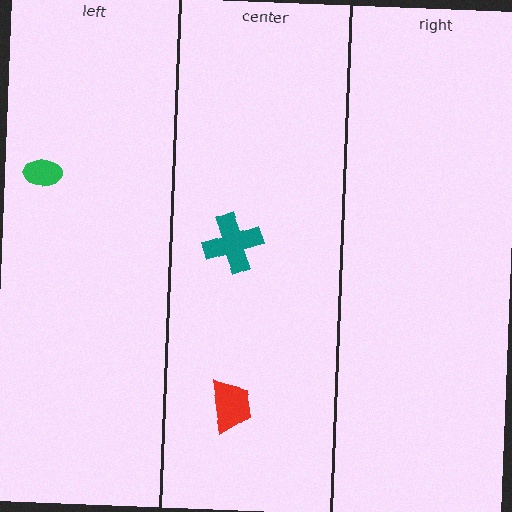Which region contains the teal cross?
The center region.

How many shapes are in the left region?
1.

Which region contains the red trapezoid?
The center region.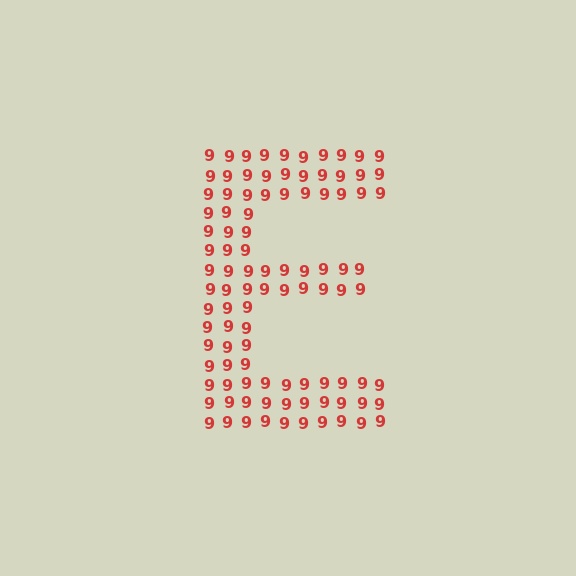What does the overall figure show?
The overall figure shows the letter E.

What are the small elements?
The small elements are digit 9's.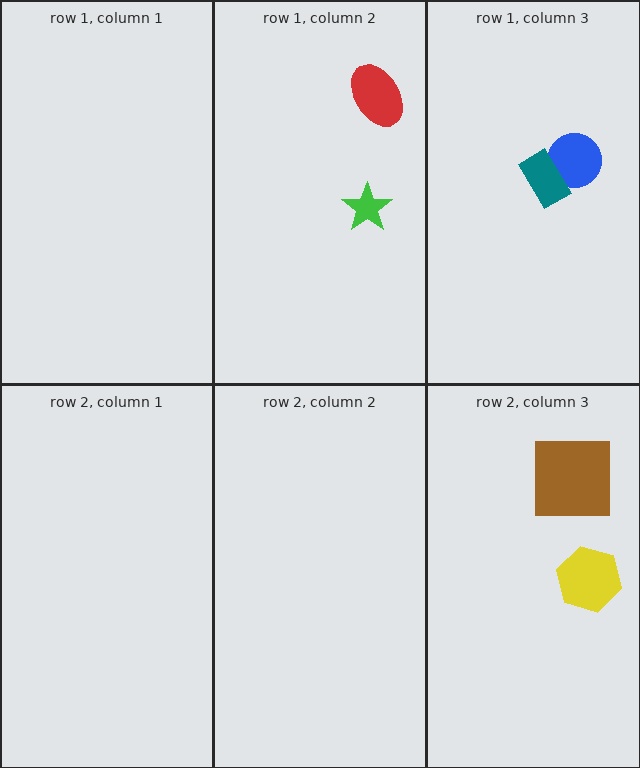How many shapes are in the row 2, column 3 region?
2.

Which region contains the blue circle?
The row 1, column 3 region.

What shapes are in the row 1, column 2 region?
The red ellipse, the green star.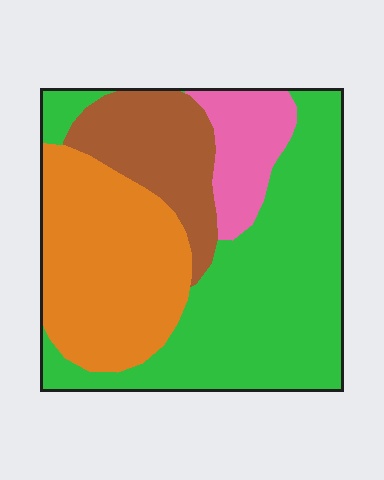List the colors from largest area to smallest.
From largest to smallest: green, orange, brown, pink.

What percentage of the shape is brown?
Brown covers 16% of the shape.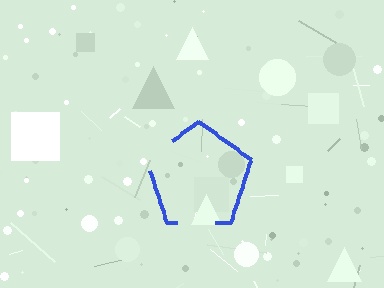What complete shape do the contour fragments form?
The contour fragments form a pentagon.